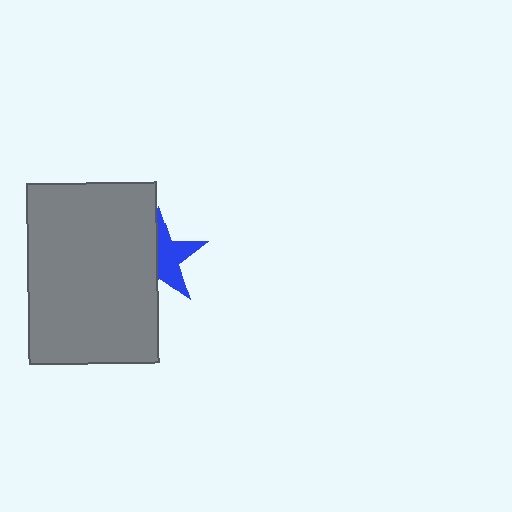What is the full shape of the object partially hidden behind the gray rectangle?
The partially hidden object is a blue star.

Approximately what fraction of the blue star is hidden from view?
Roughly 46% of the blue star is hidden behind the gray rectangle.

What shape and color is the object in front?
The object in front is a gray rectangle.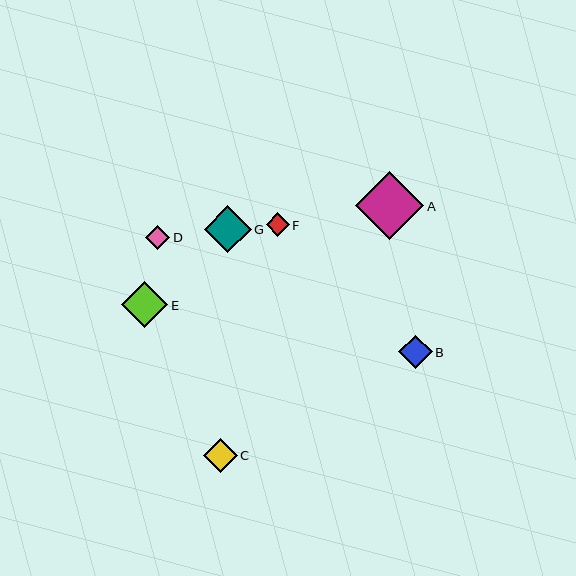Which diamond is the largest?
Diamond A is the largest with a size of approximately 68 pixels.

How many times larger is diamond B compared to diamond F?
Diamond B is approximately 1.4 times the size of diamond F.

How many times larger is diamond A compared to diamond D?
Diamond A is approximately 2.8 times the size of diamond D.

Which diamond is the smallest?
Diamond F is the smallest with a size of approximately 23 pixels.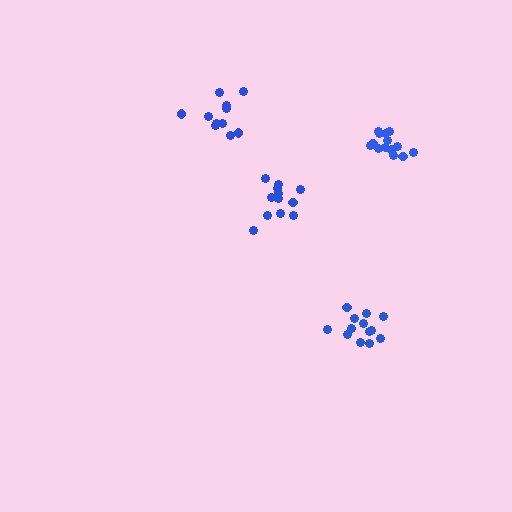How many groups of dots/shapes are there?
There are 4 groups.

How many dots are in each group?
Group 1: 11 dots, Group 2: 14 dots, Group 3: 13 dots, Group 4: 12 dots (50 total).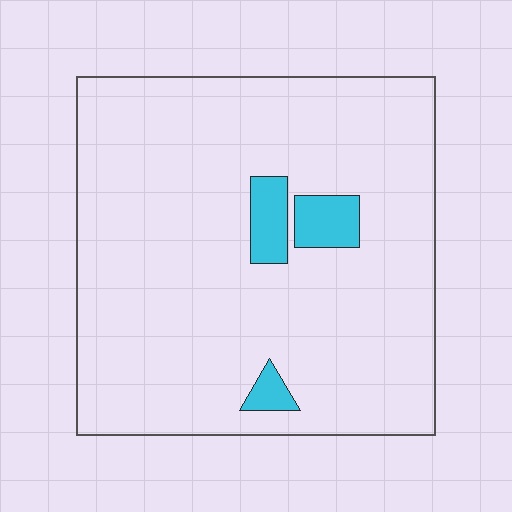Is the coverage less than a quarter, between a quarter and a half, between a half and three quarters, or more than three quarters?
Less than a quarter.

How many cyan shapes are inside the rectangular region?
3.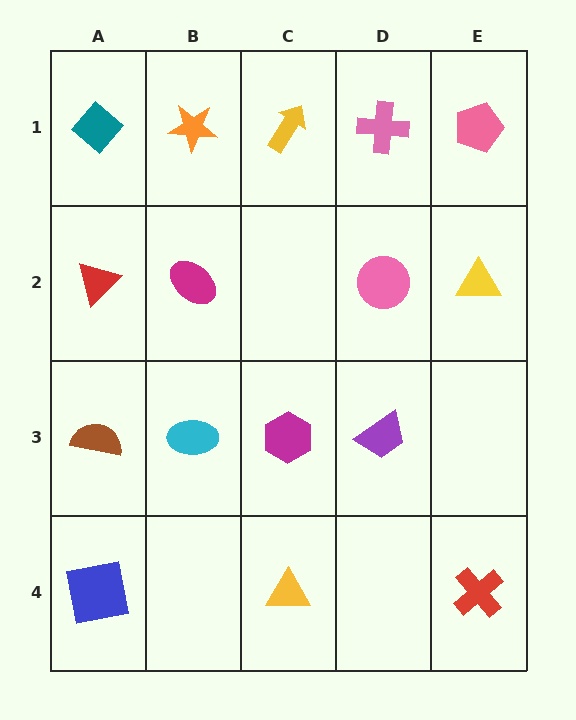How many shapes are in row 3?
4 shapes.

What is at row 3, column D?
A purple trapezoid.